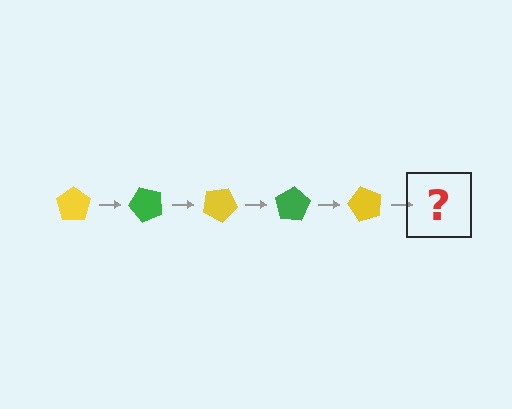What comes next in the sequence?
The next element should be a green pentagon, rotated 250 degrees from the start.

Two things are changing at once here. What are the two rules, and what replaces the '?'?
The two rules are that it rotates 50 degrees each step and the color cycles through yellow and green. The '?' should be a green pentagon, rotated 250 degrees from the start.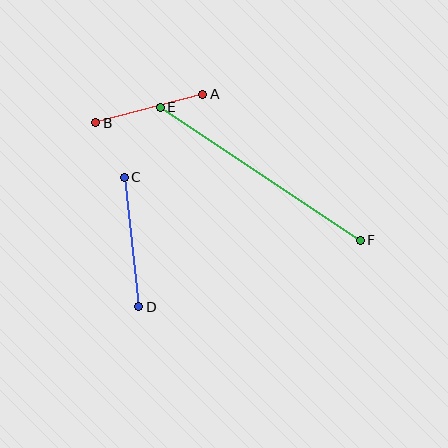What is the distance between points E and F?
The distance is approximately 240 pixels.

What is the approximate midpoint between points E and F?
The midpoint is at approximately (260, 174) pixels.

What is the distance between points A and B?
The distance is approximately 111 pixels.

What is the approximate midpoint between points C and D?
The midpoint is at approximately (131, 242) pixels.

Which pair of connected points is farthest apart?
Points E and F are farthest apart.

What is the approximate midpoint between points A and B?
The midpoint is at approximately (149, 108) pixels.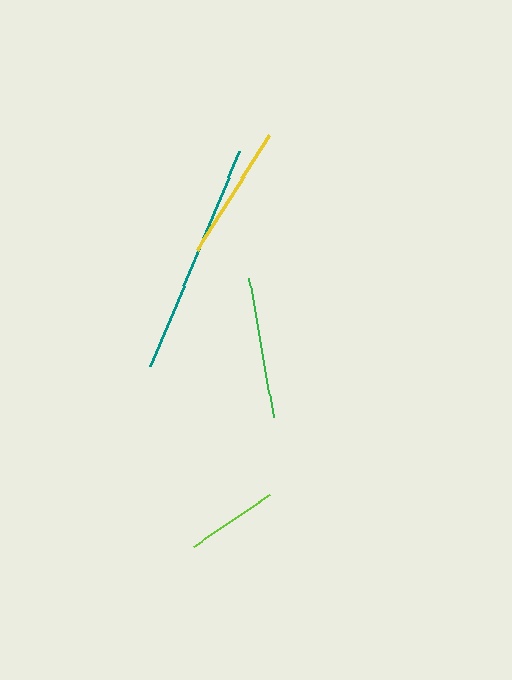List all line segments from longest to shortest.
From longest to shortest: teal, green, yellow, lime.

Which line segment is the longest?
The teal line is the longest at approximately 233 pixels.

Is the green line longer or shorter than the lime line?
The green line is longer than the lime line.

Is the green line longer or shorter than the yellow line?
The green line is longer than the yellow line.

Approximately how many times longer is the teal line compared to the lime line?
The teal line is approximately 2.5 times the length of the lime line.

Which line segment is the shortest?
The lime line is the shortest at approximately 92 pixels.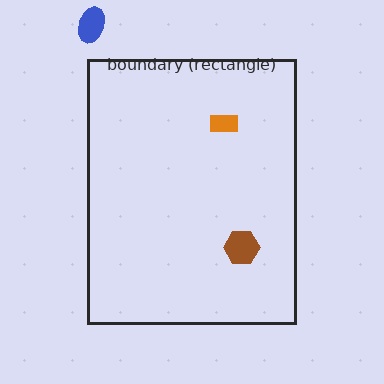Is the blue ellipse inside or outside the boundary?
Outside.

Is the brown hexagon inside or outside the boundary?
Inside.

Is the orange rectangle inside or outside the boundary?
Inside.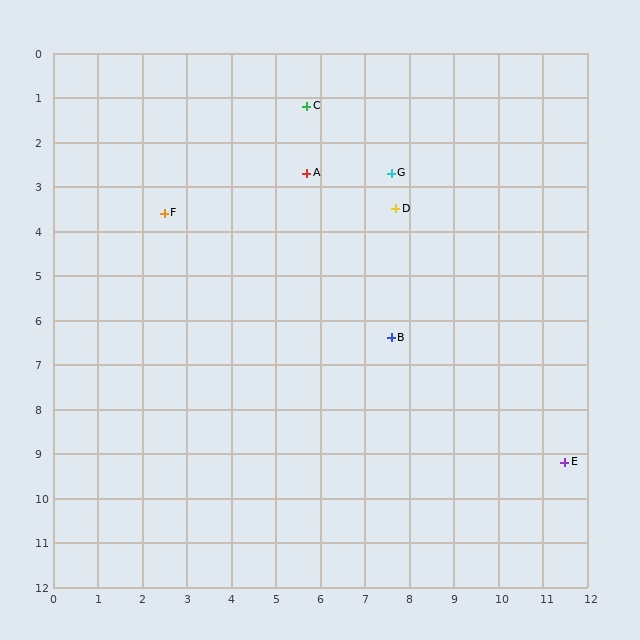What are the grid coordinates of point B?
Point B is at approximately (7.6, 6.4).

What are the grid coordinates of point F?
Point F is at approximately (2.5, 3.6).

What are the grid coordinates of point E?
Point E is at approximately (11.5, 9.2).